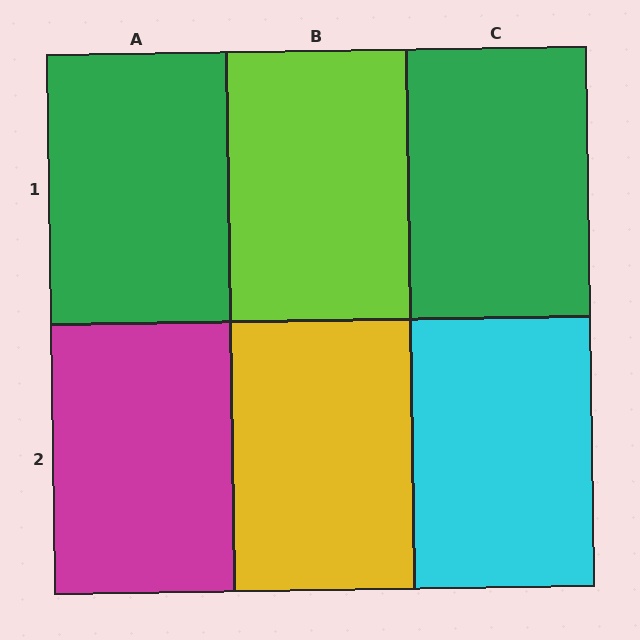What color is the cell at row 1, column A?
Green.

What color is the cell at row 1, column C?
Green.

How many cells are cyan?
1 cell is cyan.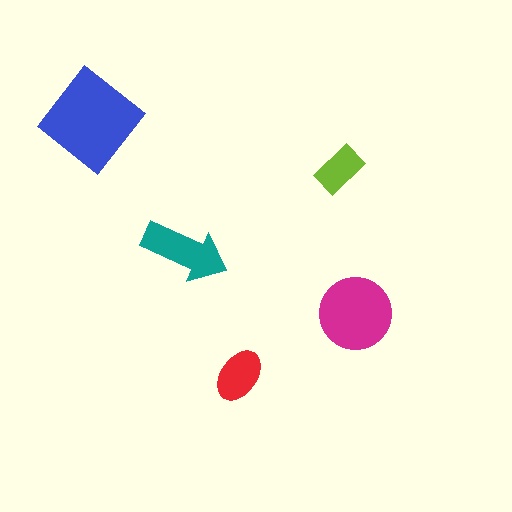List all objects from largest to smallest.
The blue diamond, the magenta circle, the teal arrow, the red ellipse, the lime rectangle.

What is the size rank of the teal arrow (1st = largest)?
3rd.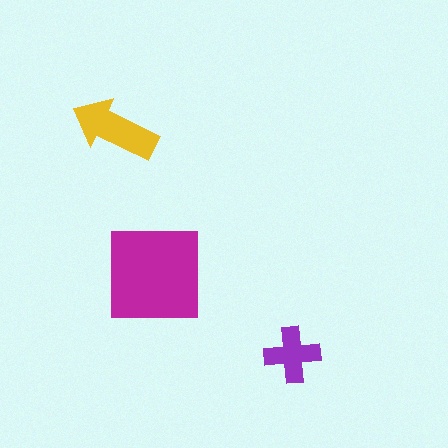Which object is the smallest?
The purple cross.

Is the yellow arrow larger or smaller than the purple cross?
Larger.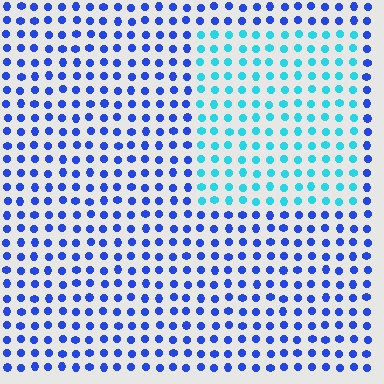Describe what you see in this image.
The image is filled with small blue elements in a uniform arrangement. A rectangle-shaped region is visible where the elements are tinted to a slightly different hue, forming a subtle color boundary.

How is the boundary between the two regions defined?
The boundary is defined purely by a slight shift in hue (about 46 degrees). Spacing, size, and orientation are identical on both sides.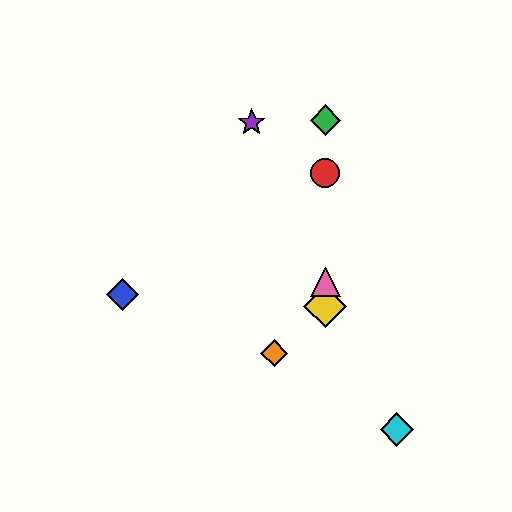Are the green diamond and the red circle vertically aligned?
Yes, both are at x≈325.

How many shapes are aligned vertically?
4 shapes (the red circle, the green diamond, the yellow diamond, the pink triangle) are aligned vertically.